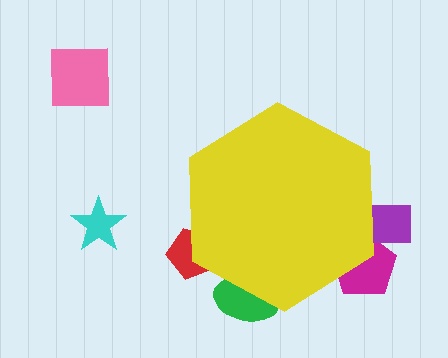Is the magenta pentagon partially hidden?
Yes, the magenta pentagon is partially hidden behind the yellow hexagon.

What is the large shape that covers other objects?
A yellow hexagon.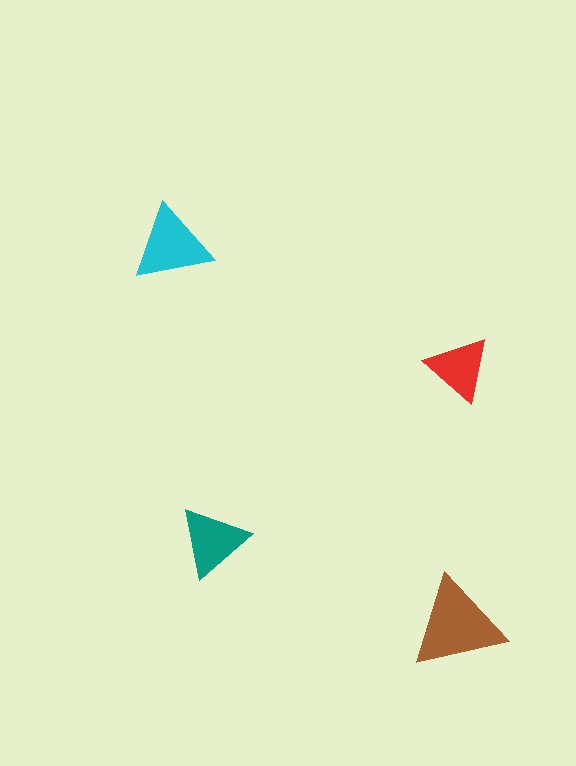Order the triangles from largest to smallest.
the brown one, the cyan one, the teal one, the red one.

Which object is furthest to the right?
The red triangle is rightmost.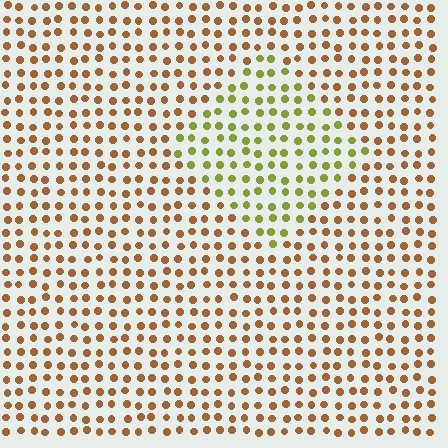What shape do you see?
I see a diamond.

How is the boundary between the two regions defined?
The boundary is defined purely by a slight shift in hue (about 50 degrees). Spacing, size, and orientation are identical on both sides.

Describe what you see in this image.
The image is filled with small brown elements in a uniform arrangement. A diamond-shaped region is visible where the elements are tinted to a slightly different hue, forming a subtle color boundary.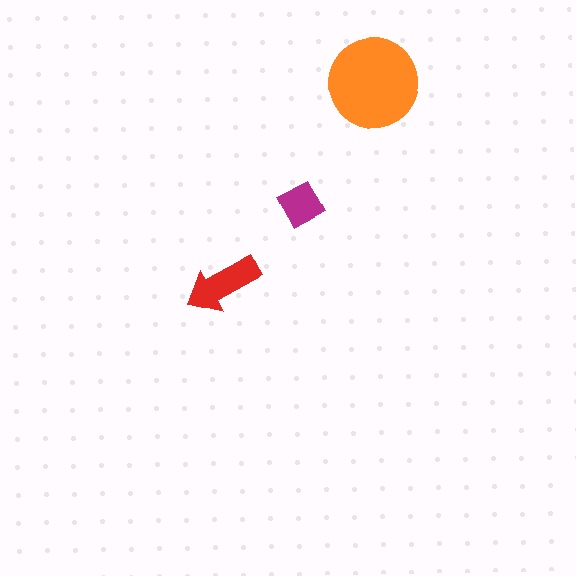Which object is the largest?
The orange circle.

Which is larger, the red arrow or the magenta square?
The red arrow.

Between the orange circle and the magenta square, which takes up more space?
The orange circle.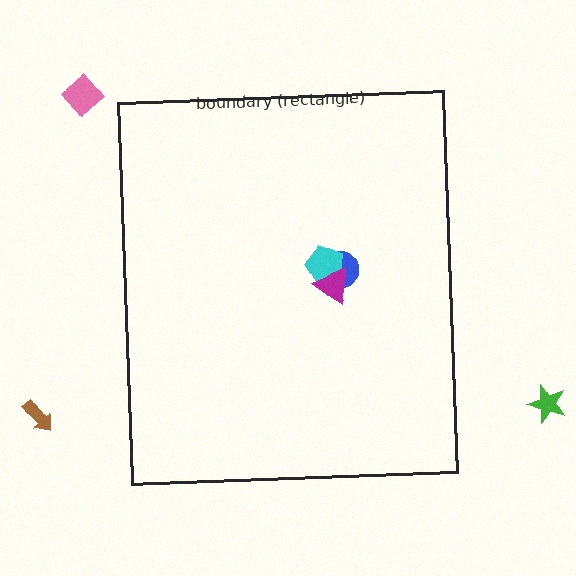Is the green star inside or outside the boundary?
Outside.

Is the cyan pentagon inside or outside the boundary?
Inside.